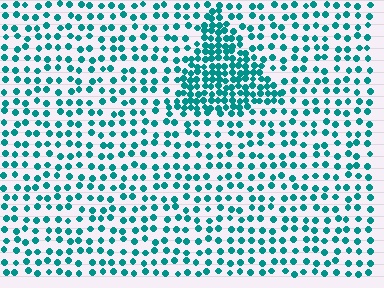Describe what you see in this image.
The image contains small teal elements arranged at two different densities. A triangle-shaped region is visible where the elements are more densely packed than the surrounding area.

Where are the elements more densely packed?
The elements are more densely packed inside the triangle boundary.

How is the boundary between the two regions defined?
The boundary is defined by a change in element density (approximately 2.4x ratio). All elements are the same color, size, and shape.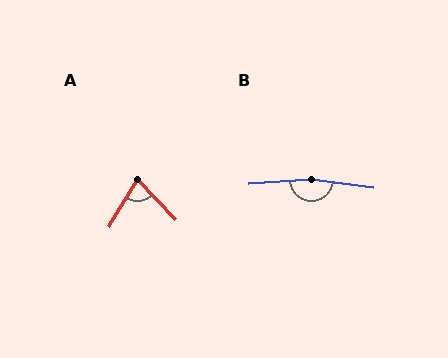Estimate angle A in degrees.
Approximately 75 degrees.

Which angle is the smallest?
A, at approximately 75 degrees.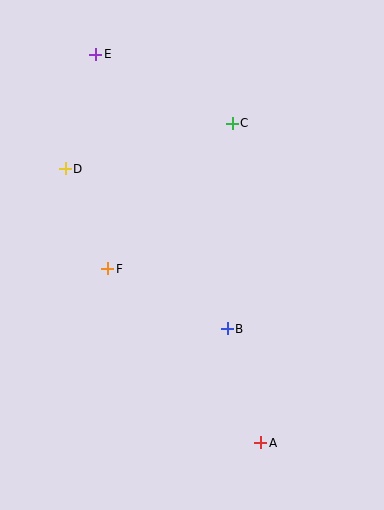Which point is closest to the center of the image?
Point B at (227, 329) is closest to the center.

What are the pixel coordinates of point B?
Point B is at (227, 329).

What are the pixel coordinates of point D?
Point D is at (65, 169).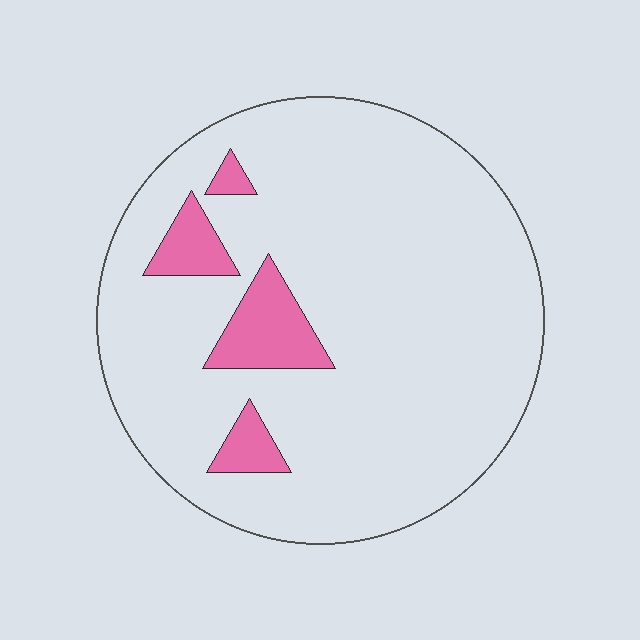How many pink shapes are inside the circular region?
4.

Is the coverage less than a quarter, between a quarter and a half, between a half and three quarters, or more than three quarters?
Less than a quarter.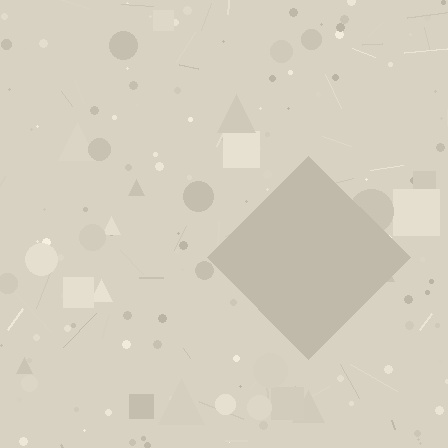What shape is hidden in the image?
A diamond is hidden in the image.